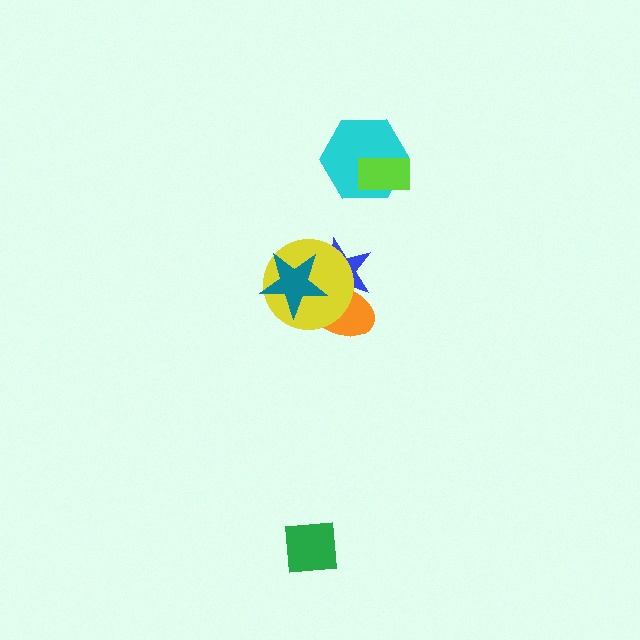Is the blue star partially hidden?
Yes, it is partially covered by another shape.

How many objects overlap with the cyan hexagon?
1 object overlaps with the cyan hexagon.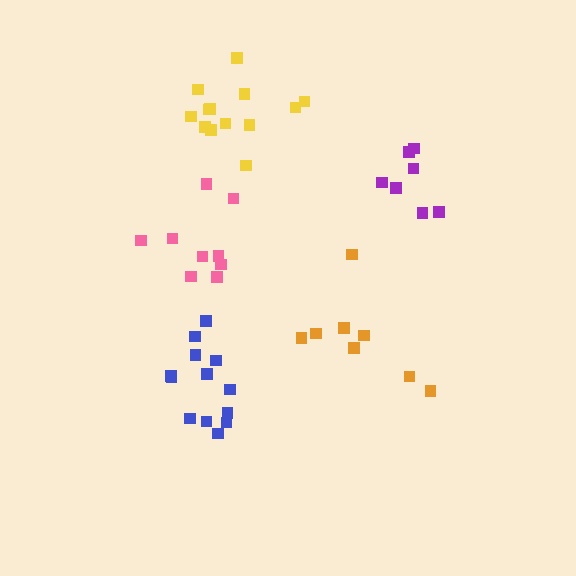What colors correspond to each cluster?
The clusters are colored: blue, pink, yellow, orange, purple.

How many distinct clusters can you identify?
There are 5 distinct clusters.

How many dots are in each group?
Group 1: 13 dots, Group 2: 9 dots, Group 3: 13 dots, Group 4: 8 dots, Group 5: 7 dots (50 total).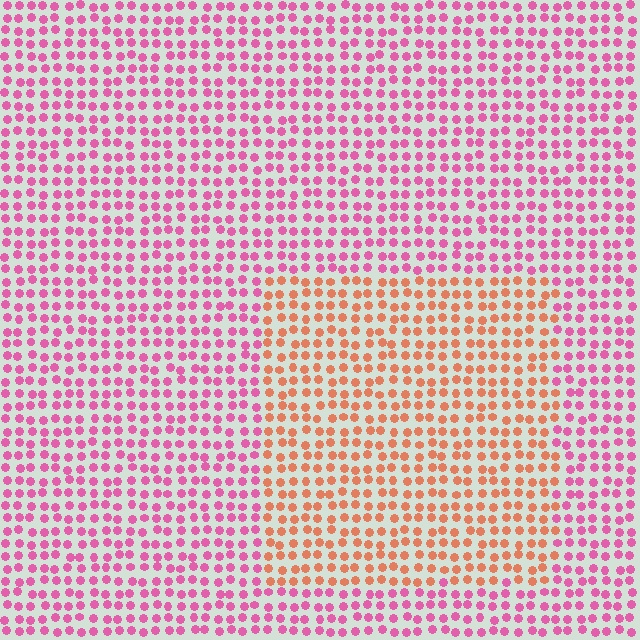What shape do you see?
I see a rectangle.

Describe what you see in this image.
The image is filled with small pink elements in a uniform arrangement. A rectangle-shaped region is visible where the elements are tinted to a slightly different hue, forming a subtle color boundary.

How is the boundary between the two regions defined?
The boundary is defined purely by a slight shift in hue (about 48 degrees). Spacing, size, and orientation are identical on both sides.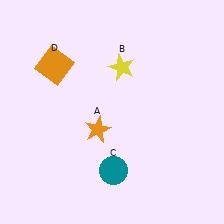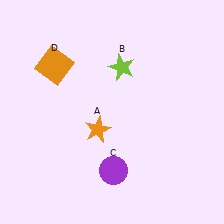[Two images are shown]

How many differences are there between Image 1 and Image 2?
There are 2 differences between the two images.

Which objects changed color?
B changed from yellow to lime. C changed from teal to purple.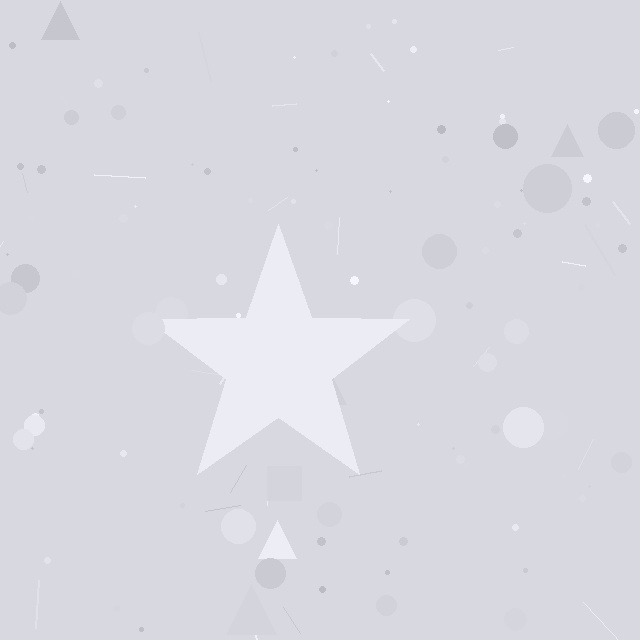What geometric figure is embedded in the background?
A star is embedded in the background.